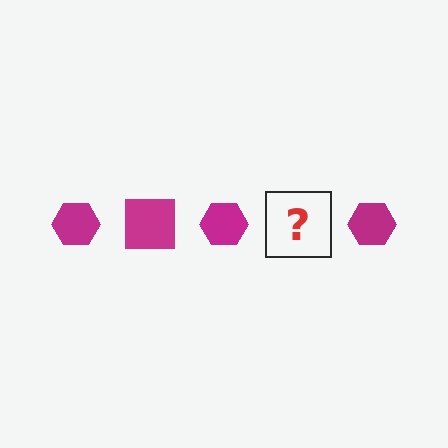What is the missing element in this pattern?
The missing element is a magenta square.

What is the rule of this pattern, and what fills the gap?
The rule is that the pattern cycles through hexagon, square shapes in magenta. The gap should be filled with a magenta square.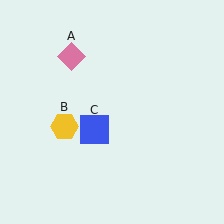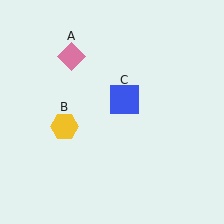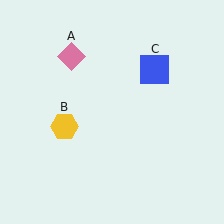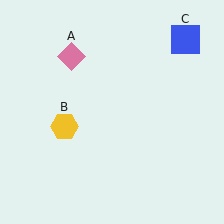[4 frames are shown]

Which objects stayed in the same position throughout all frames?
Pink diamond (object A) and yellow hexagon (object B) remained stationary.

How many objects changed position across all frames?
1 object changed position: blue square (object C).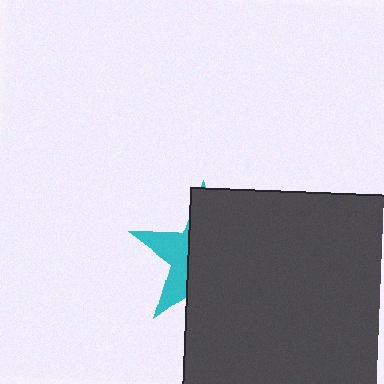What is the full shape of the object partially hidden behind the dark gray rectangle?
The partially hidden object is a cyan star.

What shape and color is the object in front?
The object in front is a dark gray rectangle.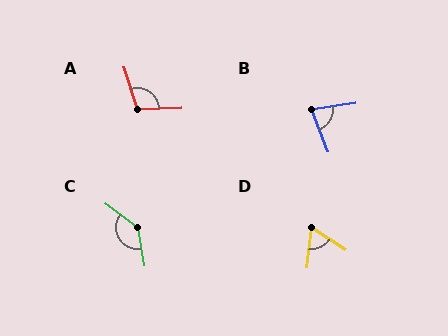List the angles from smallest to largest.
D (63°), B (78°), A (105°), C (136°).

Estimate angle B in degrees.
Approximately 78 degrees.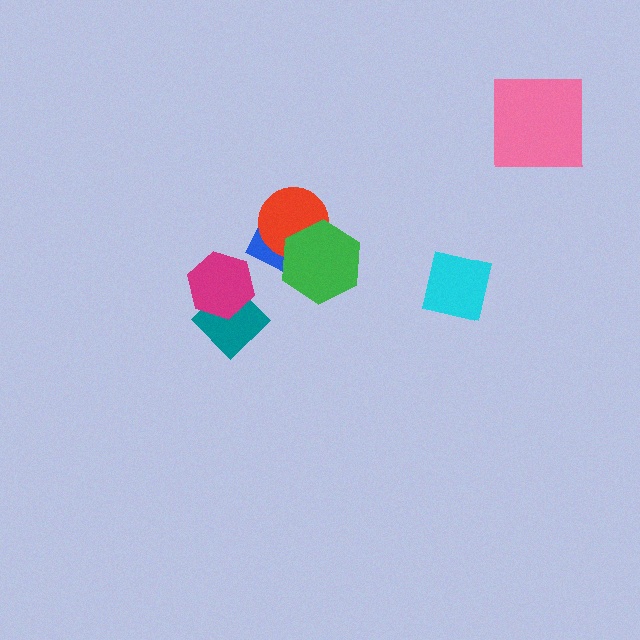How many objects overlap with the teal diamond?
1 object overlaps with the teal diamond.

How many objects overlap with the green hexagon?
2 objects overlap with the green hexagon.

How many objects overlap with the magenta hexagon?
1 object overlaps with the magenta hexagon.